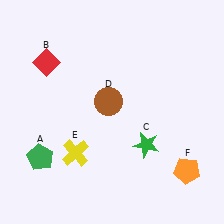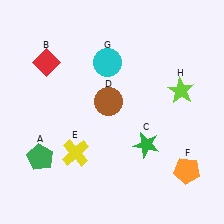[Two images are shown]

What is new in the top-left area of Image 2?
A cyan circle (G) was added in the top-left area of Image 2.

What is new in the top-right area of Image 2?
A lime star (H) was added in the top-right area of Image 2.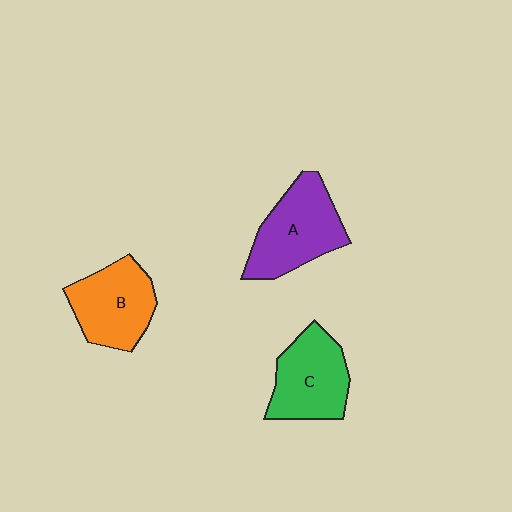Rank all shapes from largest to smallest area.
From largest to smallest: A (purple), C (green), B (orange).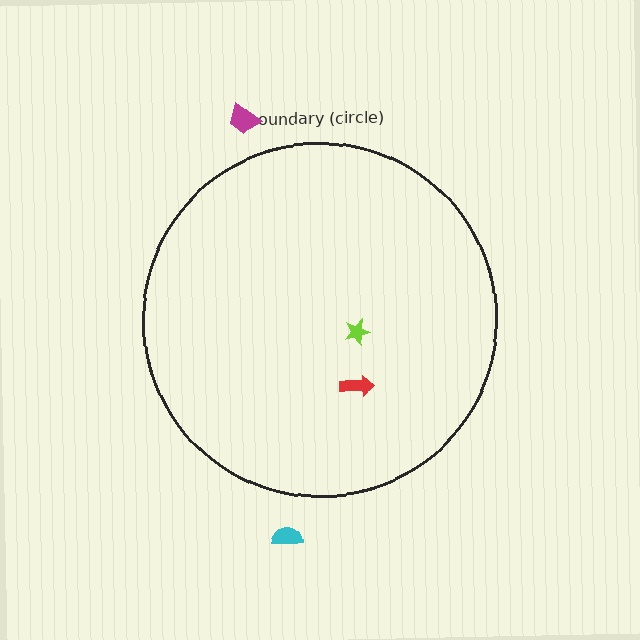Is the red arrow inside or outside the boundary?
Inside.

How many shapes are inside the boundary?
2 inside, 2 outside.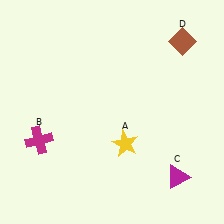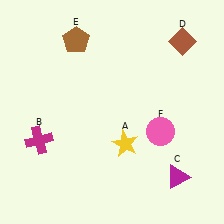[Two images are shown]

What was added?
A brown pentagon (E), a pink circle (F) were added in Image 2.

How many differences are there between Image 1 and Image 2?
There are 2 differences between the two images.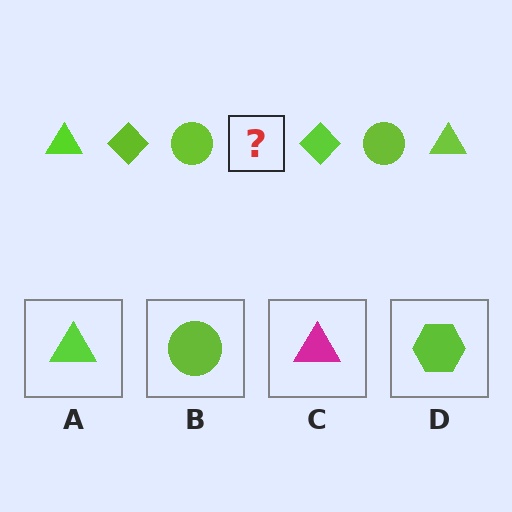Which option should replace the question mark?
Option A.